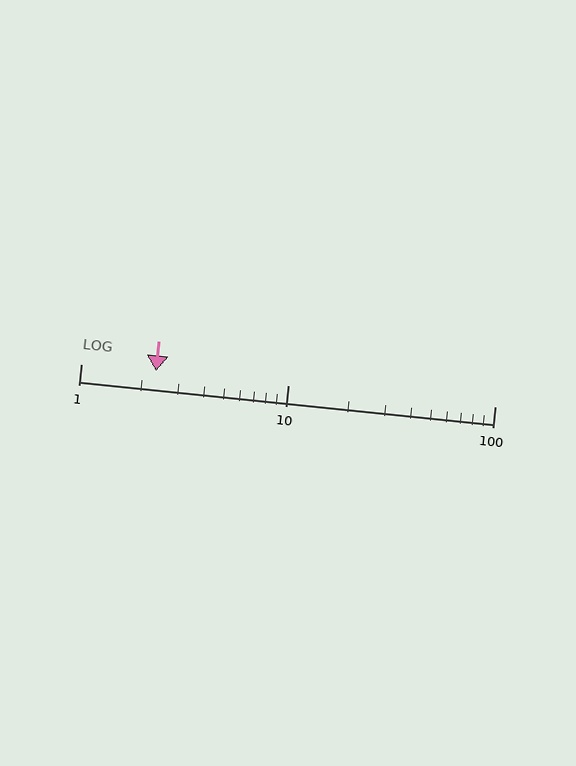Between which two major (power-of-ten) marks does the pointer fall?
The pointer is between 1 and 10.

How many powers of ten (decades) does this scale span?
The scale spans 2 decades, from 1 to 100.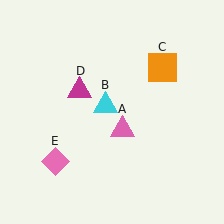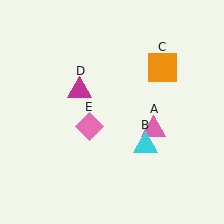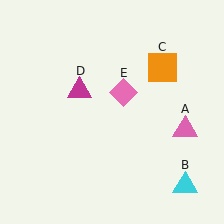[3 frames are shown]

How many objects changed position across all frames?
3 objects changed position: pink triangle (object A), cyan triangle (object B), pink diamond (object E).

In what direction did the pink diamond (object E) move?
The pink diamond (object E) moved up and to the right.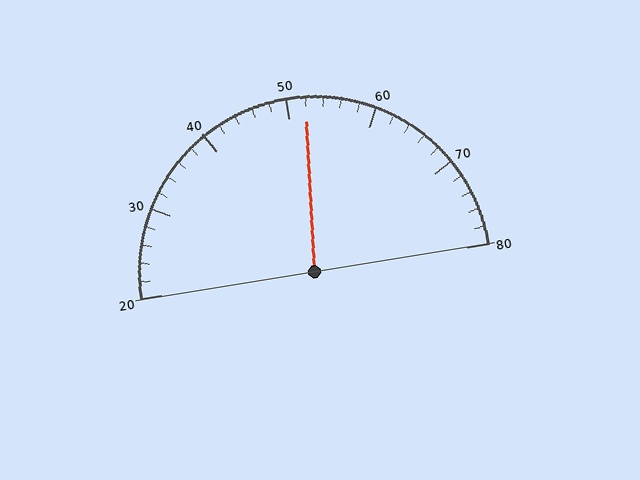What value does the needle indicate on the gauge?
The needle indicates approximately 52.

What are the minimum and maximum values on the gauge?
The gauge ranges from 20 to 80.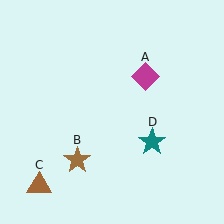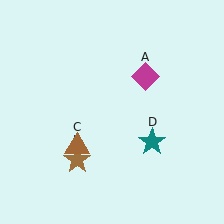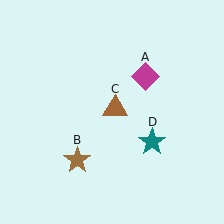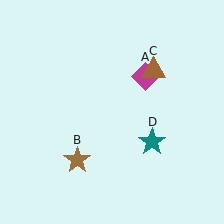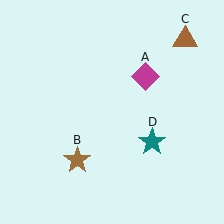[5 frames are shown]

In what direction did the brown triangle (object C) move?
The brown triangle (object C) moved up and to the right.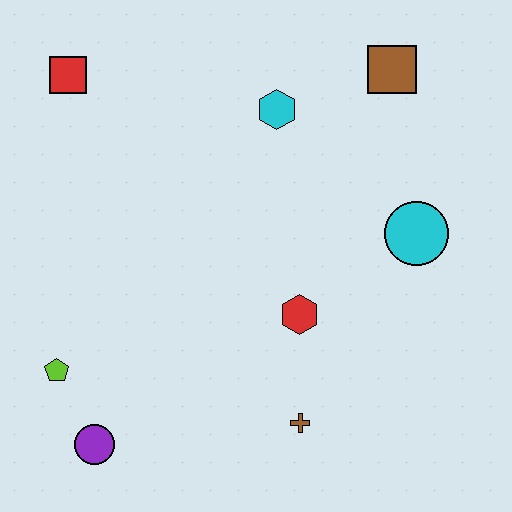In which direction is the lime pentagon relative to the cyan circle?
The lime pentagon is to the left of the cyan circle.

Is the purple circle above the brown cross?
No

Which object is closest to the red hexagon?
The brown cross is closest to the red hexagon.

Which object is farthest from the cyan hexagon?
The purple circle is farthest from the cyan hexagon.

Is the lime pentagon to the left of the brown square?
Yes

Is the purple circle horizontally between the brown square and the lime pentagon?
Yes